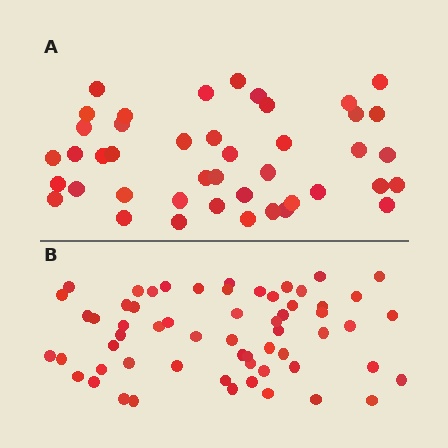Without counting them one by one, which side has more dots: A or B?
Region B (the bottom region) has more dots.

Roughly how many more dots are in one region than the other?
Region B has approximately 15 more dots than region A.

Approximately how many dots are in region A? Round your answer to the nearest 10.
About 40 dots. (The exact count is 43, which rounds to 40.)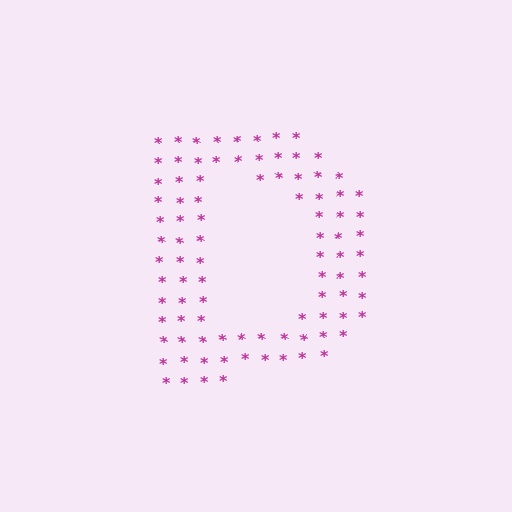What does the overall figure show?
The overall figure shows the letter D.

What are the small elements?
The small elements are asterisks.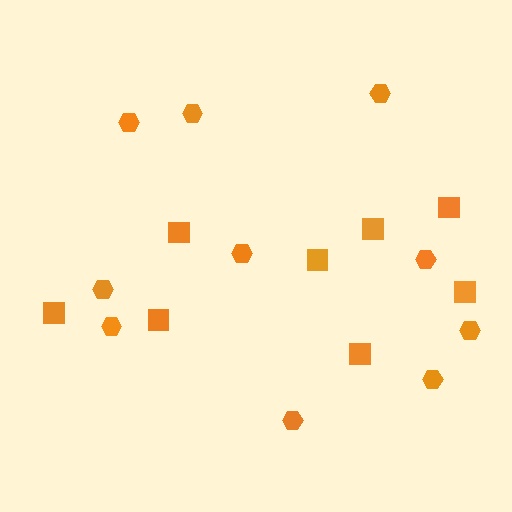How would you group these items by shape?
There are 2 groups: one group of hexagons (10) and one group of squares (8).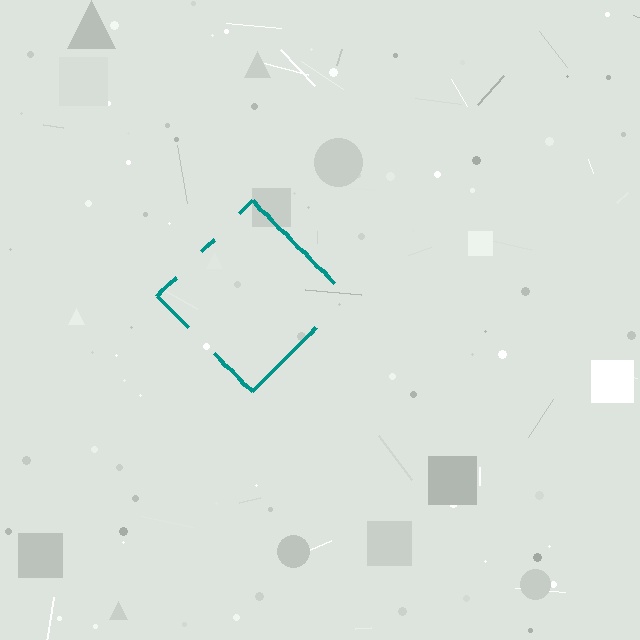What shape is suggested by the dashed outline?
The dashed outline suggests a diamond.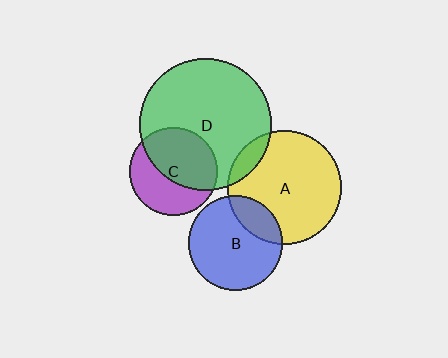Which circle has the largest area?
Circle D (green).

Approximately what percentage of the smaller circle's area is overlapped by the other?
Approximately 20%.